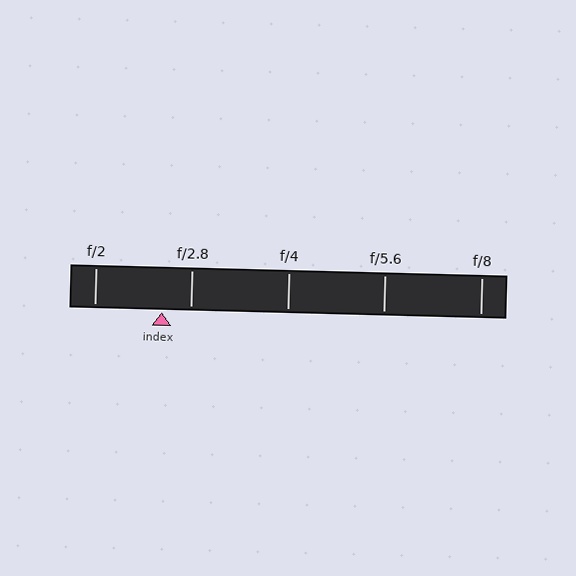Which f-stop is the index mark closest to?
The index mark is closest to f/2.8.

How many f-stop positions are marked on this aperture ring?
There are 5 f-stop positions marked.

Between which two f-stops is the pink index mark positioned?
The index mark is between f/2 and f/2.8.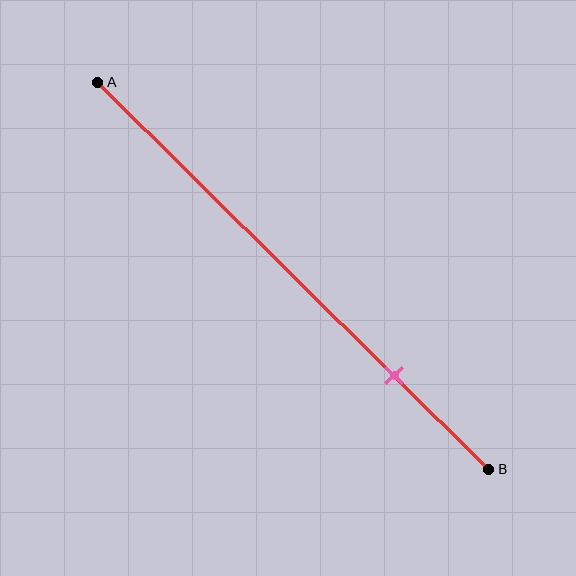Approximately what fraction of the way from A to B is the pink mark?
The pink mark is approximately 75% of the way from A to B.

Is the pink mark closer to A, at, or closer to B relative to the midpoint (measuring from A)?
The pink mark is closer to point B than the midpoint of segment AB.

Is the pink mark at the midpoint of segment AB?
No, the mark is at about 75% from A, not at the 50% midpoint.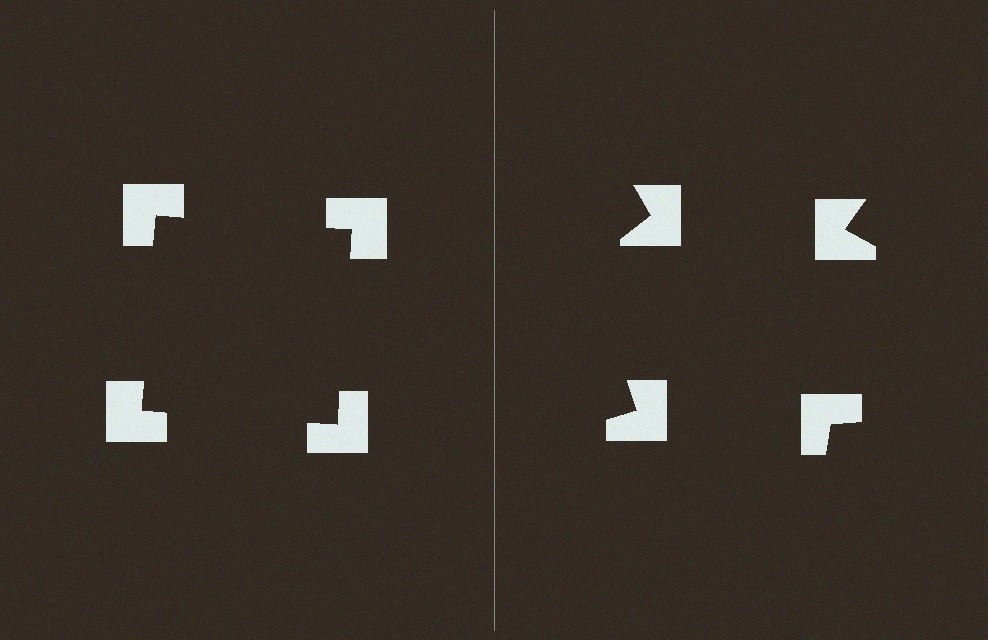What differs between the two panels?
The notched squares are positioned identically on both sides; only the wedge orientations differ. On the left they align to a square; on the right they are misaligned.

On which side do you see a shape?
An illusory square appears on the left side. On the right side the wedge cuts are rotated, so no coherent shape forms.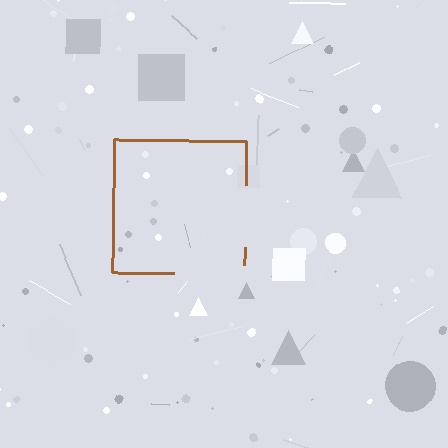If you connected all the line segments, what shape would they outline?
They would outline a square.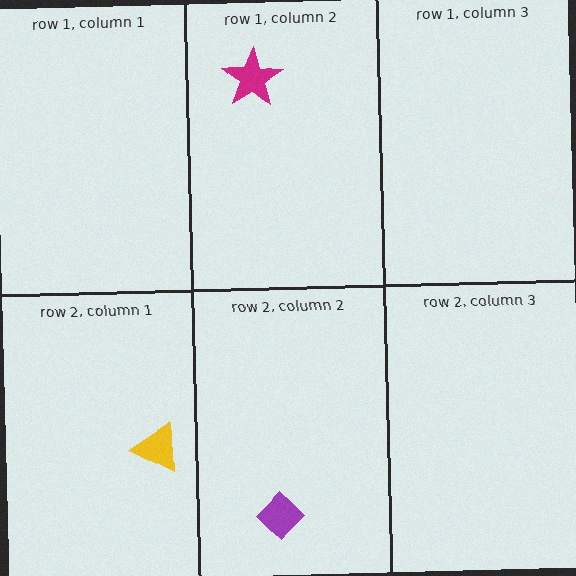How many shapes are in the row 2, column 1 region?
1.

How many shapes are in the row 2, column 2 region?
1.